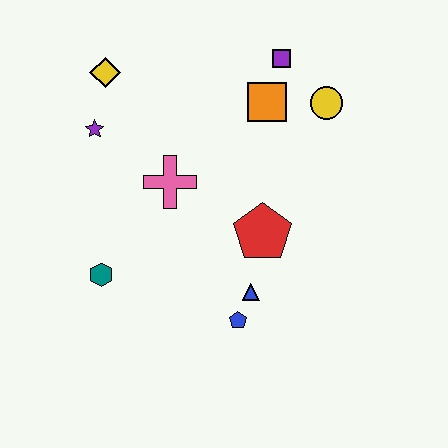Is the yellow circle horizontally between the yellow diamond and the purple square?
No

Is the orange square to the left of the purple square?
Yes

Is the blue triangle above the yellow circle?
No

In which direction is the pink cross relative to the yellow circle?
The pink cross is to the left of the yellow circle.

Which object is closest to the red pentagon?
The blue triangle is closest to the red pentagon.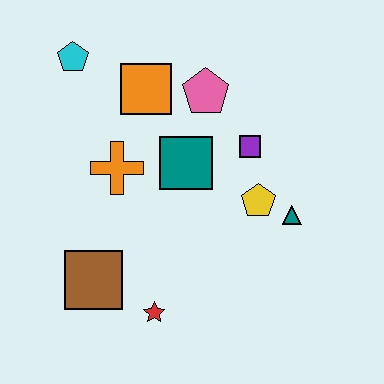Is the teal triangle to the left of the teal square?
No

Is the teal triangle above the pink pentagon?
No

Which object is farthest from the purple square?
The brown square is farthest from the purple square.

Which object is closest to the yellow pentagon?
The teal triangle is closest to the yellow pentagon.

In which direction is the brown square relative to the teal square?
The brown square is below the teal square.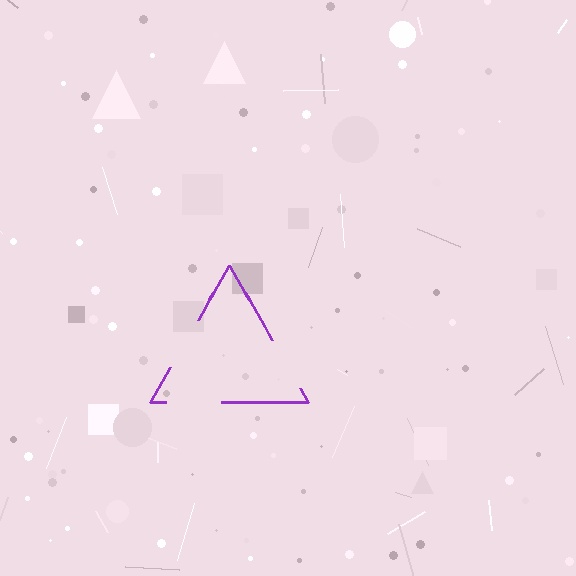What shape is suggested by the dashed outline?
The dashed outline suggests a triangle.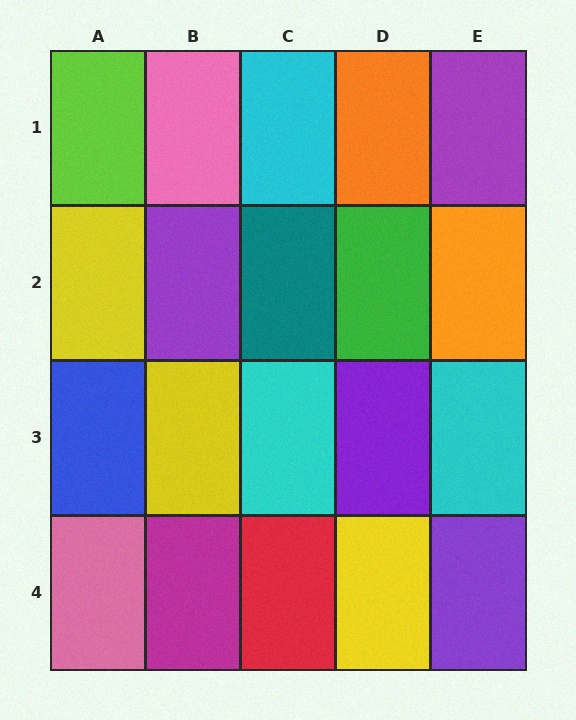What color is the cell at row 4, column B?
Magenta.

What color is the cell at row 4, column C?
Red.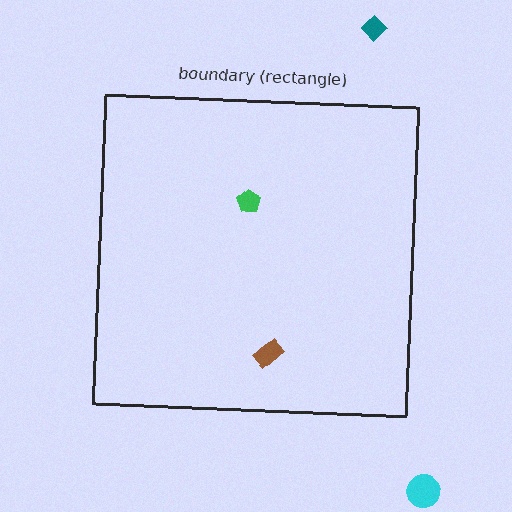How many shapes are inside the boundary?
2 inside, 2 outside.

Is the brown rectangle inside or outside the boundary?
Inside.